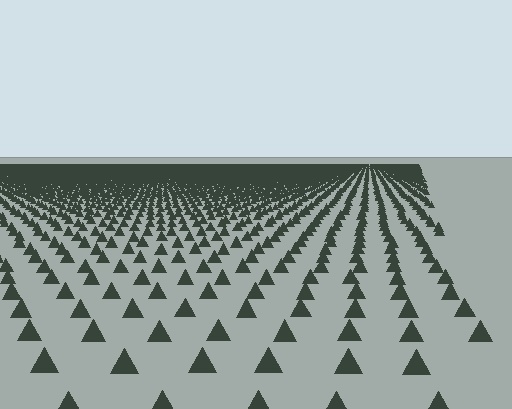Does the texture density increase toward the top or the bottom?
Density increases toward the top.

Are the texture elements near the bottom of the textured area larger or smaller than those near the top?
Larger. Near the bottom, elements are closer to the viewer and appear at a bigger on-screen size.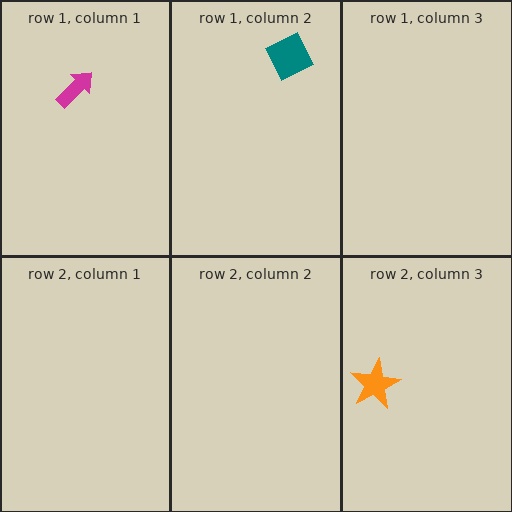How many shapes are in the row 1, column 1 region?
1.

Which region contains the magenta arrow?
The row 1, column 1 region.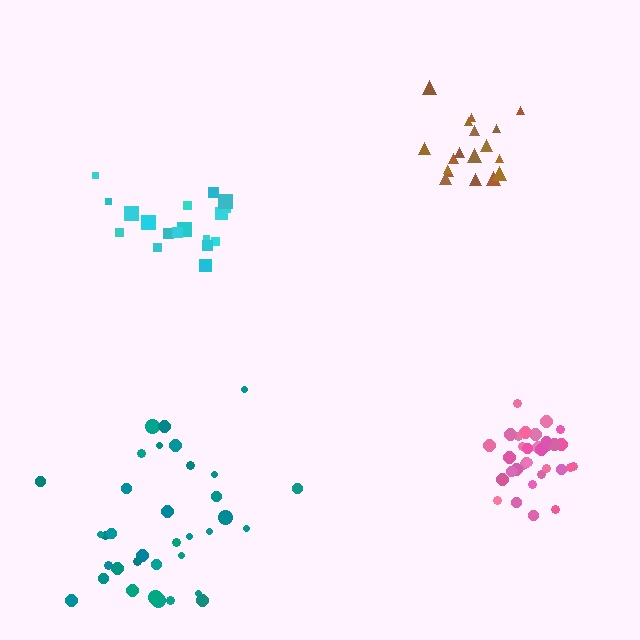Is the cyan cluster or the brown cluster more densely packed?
Cyan.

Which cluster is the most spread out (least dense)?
Teal.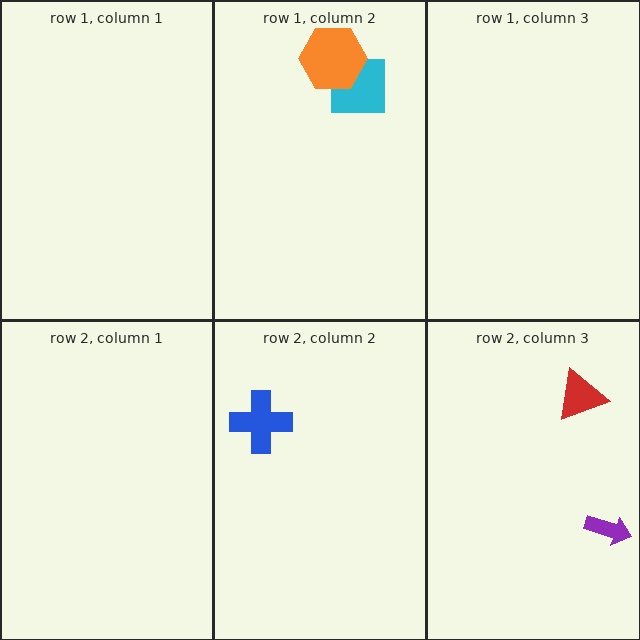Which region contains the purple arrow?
The row 2, column 3 region.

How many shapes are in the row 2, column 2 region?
1.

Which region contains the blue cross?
The row 2, column 2 region.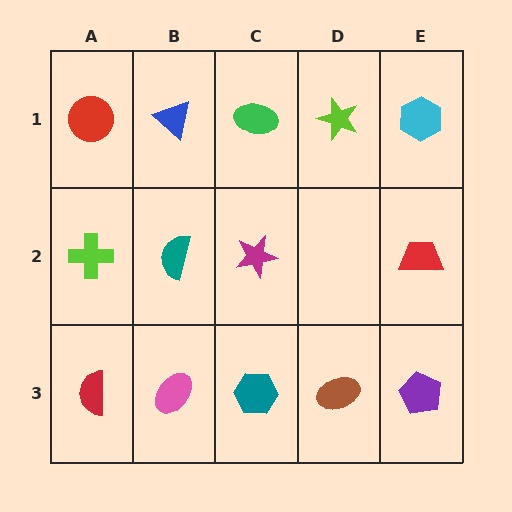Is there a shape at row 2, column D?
No, that cell is empty.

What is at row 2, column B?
A teal semicircle.